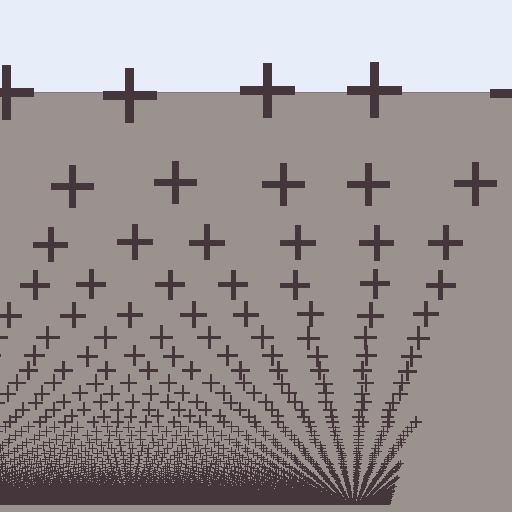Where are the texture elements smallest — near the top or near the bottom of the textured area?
Near the bottom.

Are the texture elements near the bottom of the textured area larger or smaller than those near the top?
Smaller. The gradient is inverted — elements near the bottom are smaller and denser.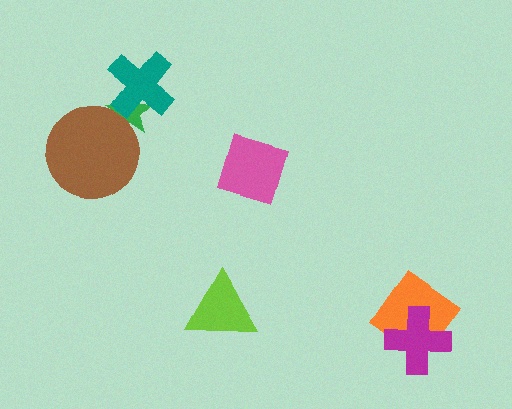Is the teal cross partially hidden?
No, no other shape covers it.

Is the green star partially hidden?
Yes, it is partially covered by another shape.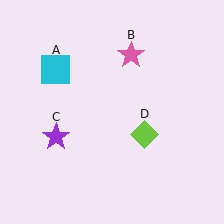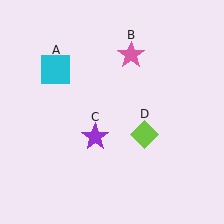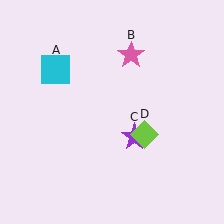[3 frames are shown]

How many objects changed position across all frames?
1 object changed position: purple star (object C).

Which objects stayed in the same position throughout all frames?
Cyan square (object A) and pink star (object B) and lime diamond (object D) remained stationary.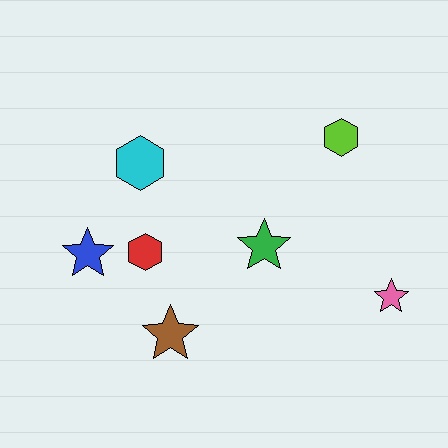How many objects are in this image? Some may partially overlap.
There are 7 objects.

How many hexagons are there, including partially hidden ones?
There are 3 hexagons.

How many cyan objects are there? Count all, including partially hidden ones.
There is 1 cyan object.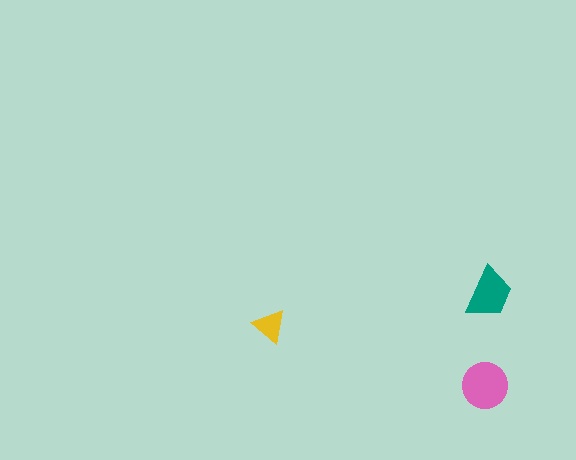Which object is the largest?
The pink circle.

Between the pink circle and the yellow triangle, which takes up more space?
The pink circle.